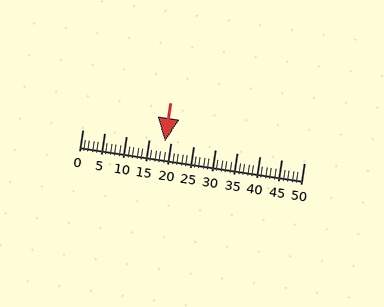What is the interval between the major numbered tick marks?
The major tick marks are spaced 5 units apart.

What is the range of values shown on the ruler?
The ruler shows values from 0 to 50.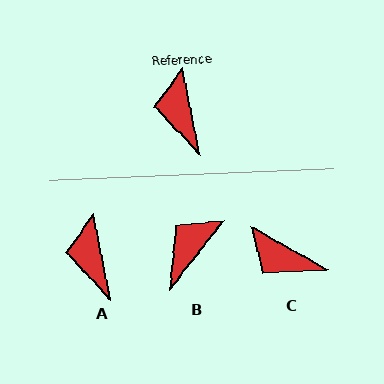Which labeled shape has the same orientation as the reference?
A.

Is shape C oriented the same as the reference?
No, it is off by about 49 degrees.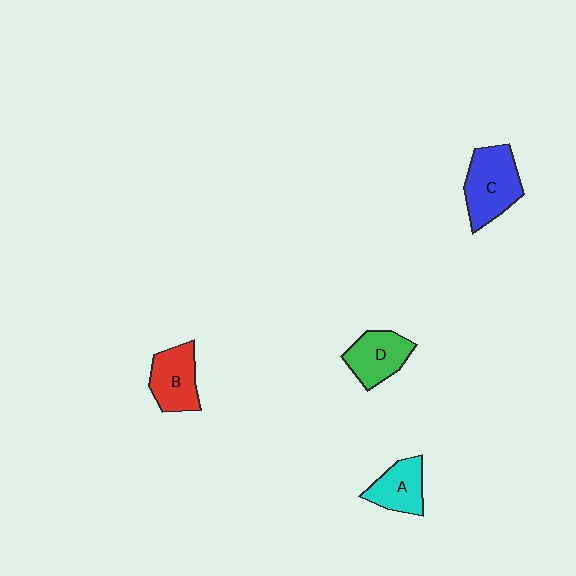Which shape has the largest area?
Shape C (blue).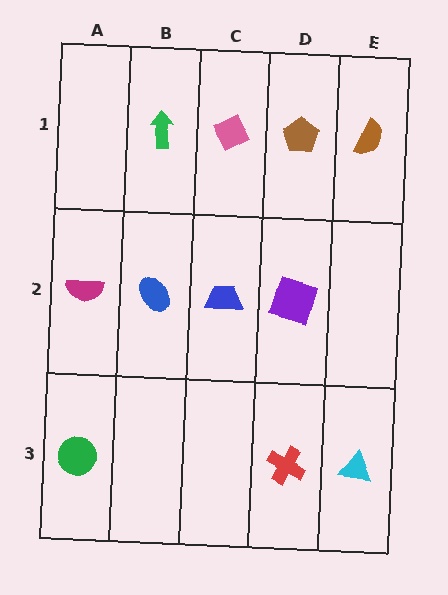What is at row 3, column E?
A cyan triangle.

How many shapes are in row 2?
4 shapes.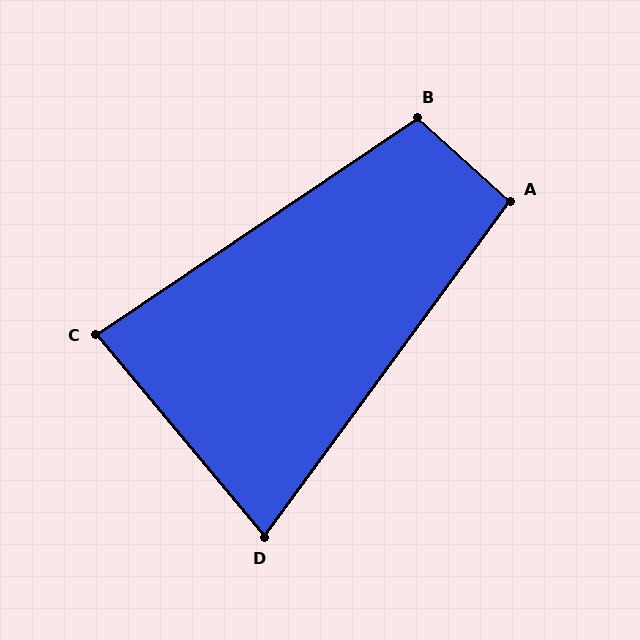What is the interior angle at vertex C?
Approximately 84 degrees (acute).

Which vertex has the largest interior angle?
B, at approximately 104 degrees.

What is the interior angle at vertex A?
Approximately 96 degrees (obtuse).